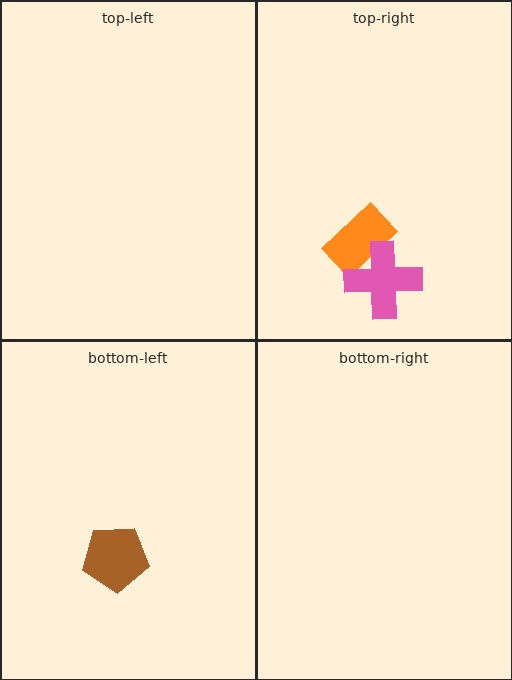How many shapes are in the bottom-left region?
1.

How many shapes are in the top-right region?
2.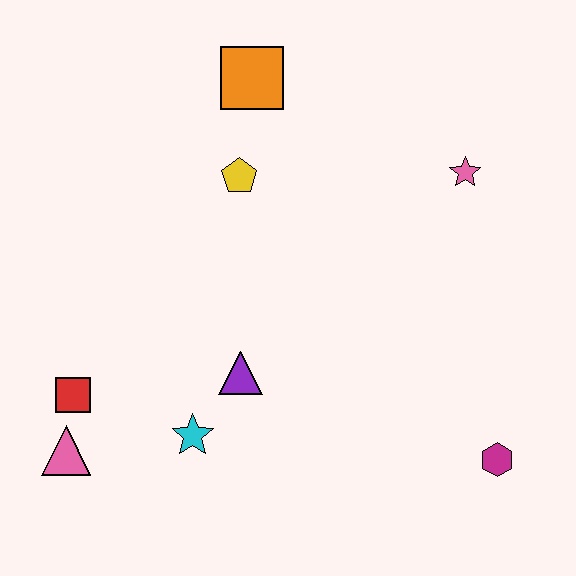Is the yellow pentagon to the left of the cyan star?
No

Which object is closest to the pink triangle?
The red square is closest to the pink triangle.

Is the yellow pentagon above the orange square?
No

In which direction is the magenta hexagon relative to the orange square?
The magenta hexagon is below the orange square.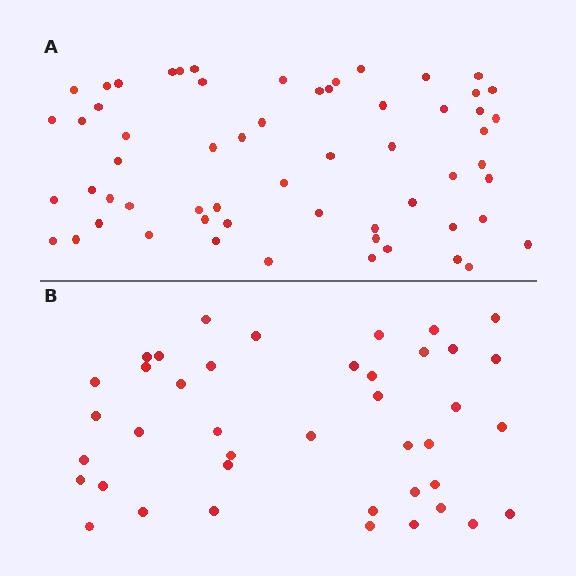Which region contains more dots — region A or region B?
Region A (the top region) has more dots.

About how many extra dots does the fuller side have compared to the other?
Region A has approximately 20 more dots than region B.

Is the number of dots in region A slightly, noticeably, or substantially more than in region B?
Region A has substantially more. The ratio is roughly 1.5 to 1.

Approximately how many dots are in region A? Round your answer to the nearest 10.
About 60 dots.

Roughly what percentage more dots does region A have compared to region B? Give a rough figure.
About 45% more.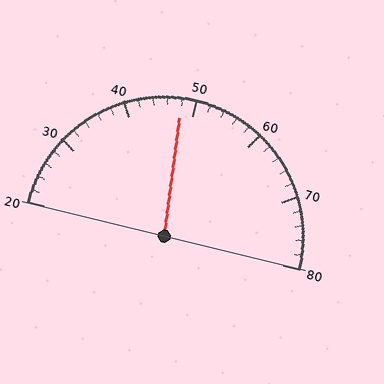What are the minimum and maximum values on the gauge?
The gauge ranges from 20 to 80.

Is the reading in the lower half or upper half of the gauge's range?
The reading is in the lower half of the range (20 to 80).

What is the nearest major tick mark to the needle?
The nearest major tick mark is 50.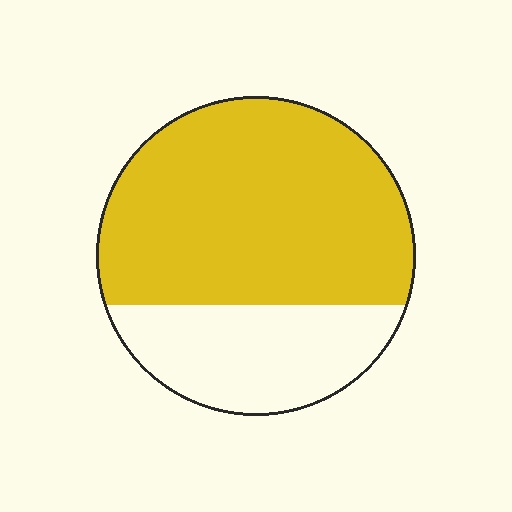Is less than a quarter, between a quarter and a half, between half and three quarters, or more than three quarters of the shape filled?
Between half and three quarters.